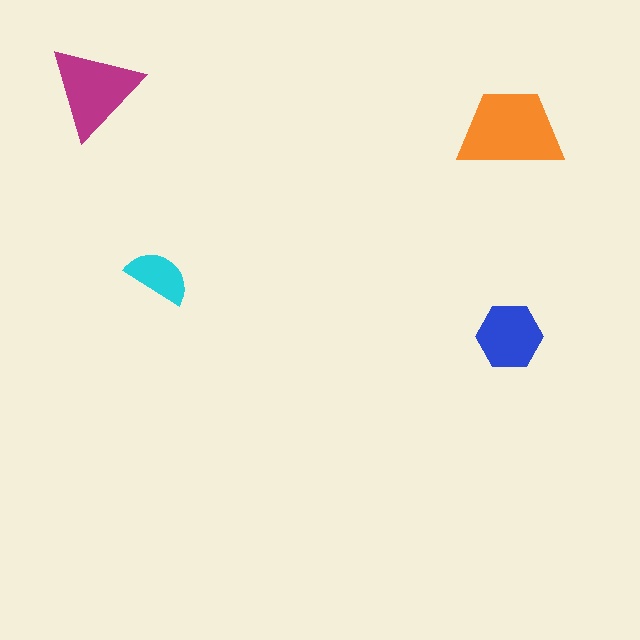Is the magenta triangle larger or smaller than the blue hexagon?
Larger.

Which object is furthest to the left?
The magenta triangle is leftmost.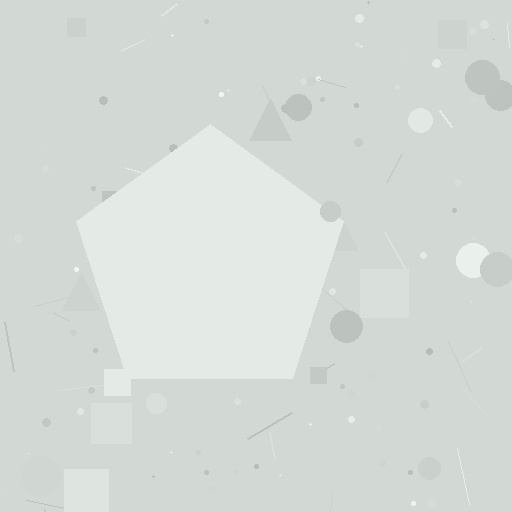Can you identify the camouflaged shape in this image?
The camouflaged shape is a pentagon.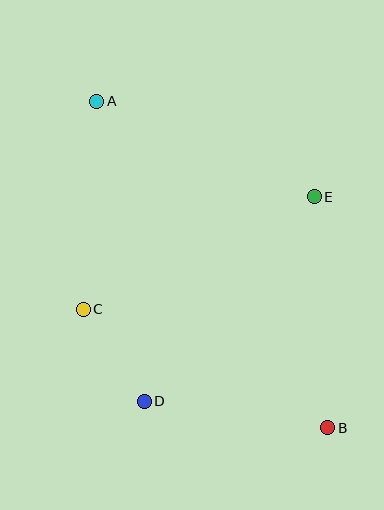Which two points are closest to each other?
Points C and D are closest to each other.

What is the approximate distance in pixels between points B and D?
The distance between B and D is approximately 186 pixels.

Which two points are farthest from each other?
Points A and B are farthest from each other.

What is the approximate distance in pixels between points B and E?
The distance between B and E is approximately 232 pixels.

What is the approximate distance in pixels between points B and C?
The distance between B and C is approximately 272 pixels.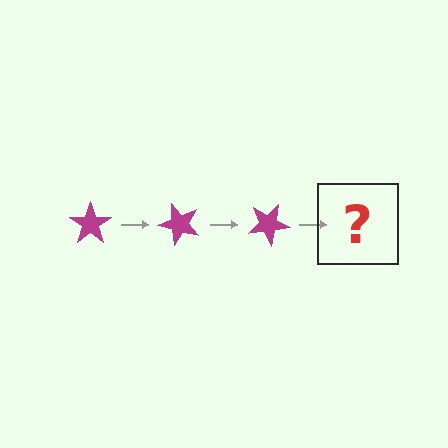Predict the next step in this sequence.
The next step is a magenta star rotated 150 degrees.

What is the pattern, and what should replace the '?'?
The pattern is that the star rotates 50 degrees each step. The '?' should be a magenta star rotated 150 degrees.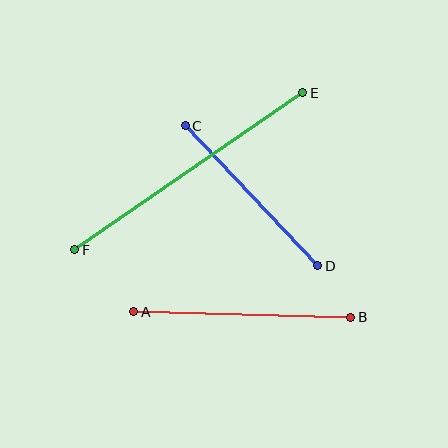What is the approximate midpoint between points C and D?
The midpoint is at approximately (252, 196) pixels.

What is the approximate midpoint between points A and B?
The midpoint is at approximately (242, 315) pixels.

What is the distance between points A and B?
The distance is approximately 217 pixels.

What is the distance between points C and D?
The distance is approximately 193 pixels.